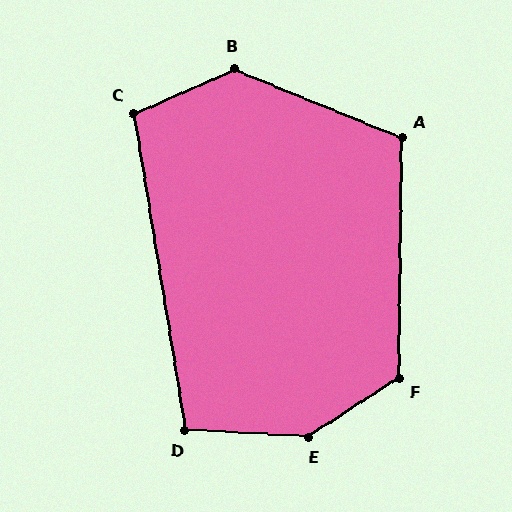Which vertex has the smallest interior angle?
D, at approximately 102 degrees.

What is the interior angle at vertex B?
Approximately 134 degrees (obtuse).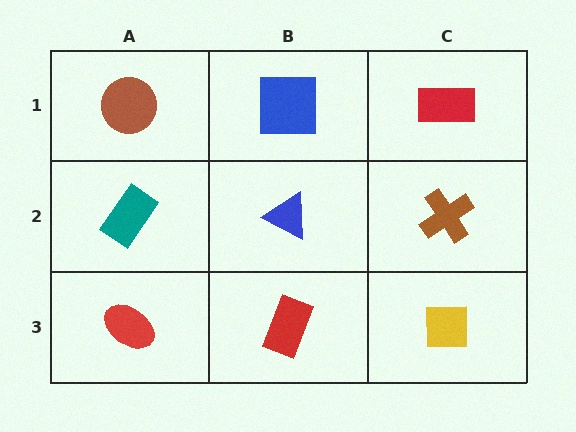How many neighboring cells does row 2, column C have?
3.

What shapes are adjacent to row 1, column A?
A teal rectangle (row 2, column A), a blue square (row 1, column B).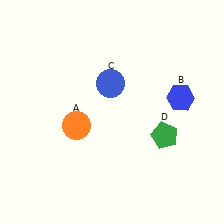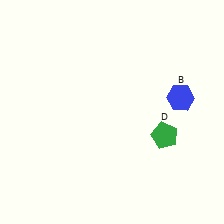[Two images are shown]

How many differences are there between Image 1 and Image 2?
There are 2 differences between the two images.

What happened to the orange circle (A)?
The orange circle (A) was removed in Image 2. It was in the bottom-left area of Image 1.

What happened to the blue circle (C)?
The blue circle (C) was removed in Image 2. It was in the top-left area of Image 1.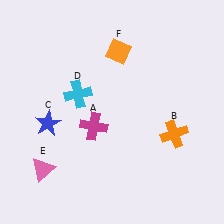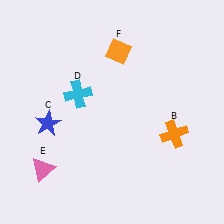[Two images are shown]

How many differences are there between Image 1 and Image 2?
There is 1 difference between the two images.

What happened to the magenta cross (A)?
The magenta cross (A) was removed in Image 2. It was in the bottom-left area of Image 1.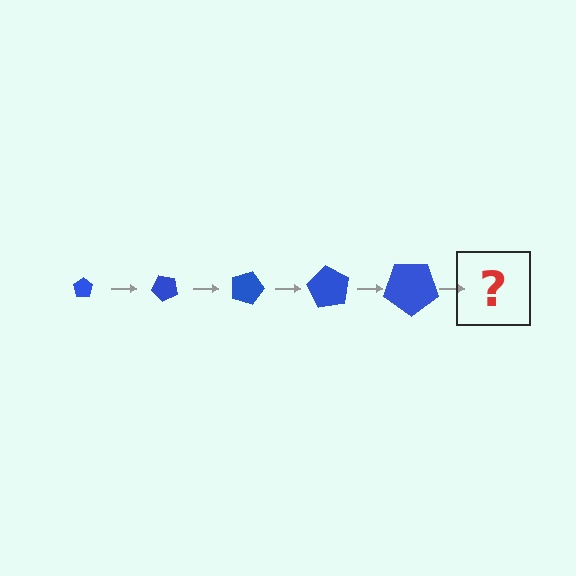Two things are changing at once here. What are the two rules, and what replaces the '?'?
The two rules are that the pentagon grows larger each step and it rotates 45 degrees each step. The '?' should be a pentagon, larger than the previous one and rotated 225 degrees from the start.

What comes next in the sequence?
The next element should be a pentagon, larger than the previous one and rotated 225 degrees from the start.